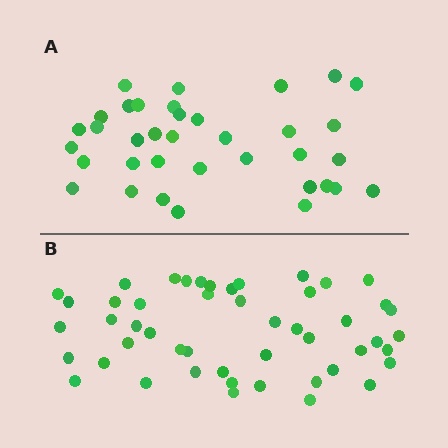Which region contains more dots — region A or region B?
Region B (the bottom region) has more dots.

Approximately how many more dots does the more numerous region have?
Region B has approximately 15 more dots than region A.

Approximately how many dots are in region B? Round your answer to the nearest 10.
About 50 dots. (The exact count is 49, which rounds to 50.)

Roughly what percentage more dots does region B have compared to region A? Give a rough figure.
About 35% more.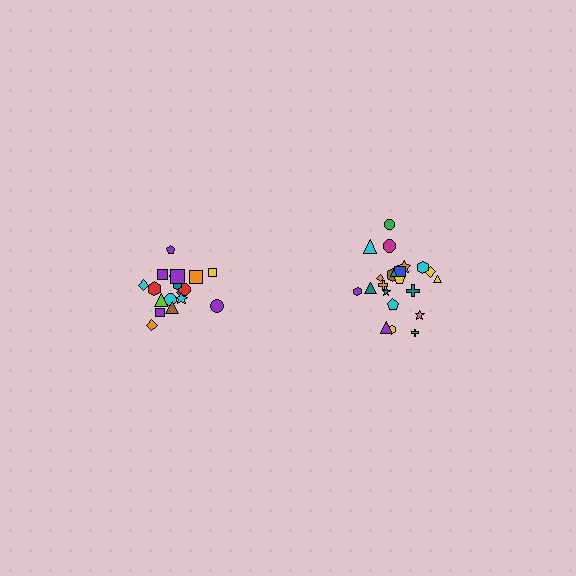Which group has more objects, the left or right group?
The right group.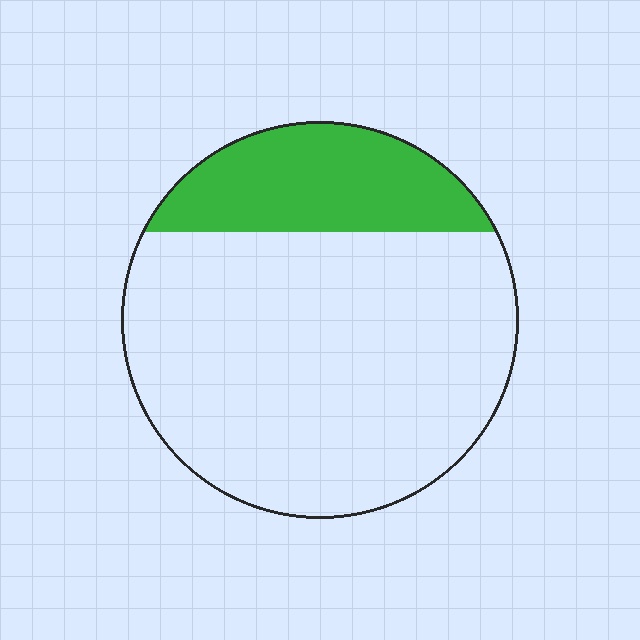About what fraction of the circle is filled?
About one quarter (1/4).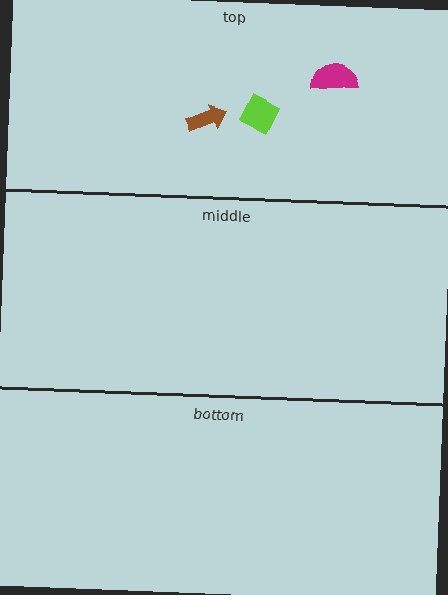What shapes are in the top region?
The magenta semicircle, the lime diamond, the brown arrow.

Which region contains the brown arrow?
The top region.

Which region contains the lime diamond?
The top region.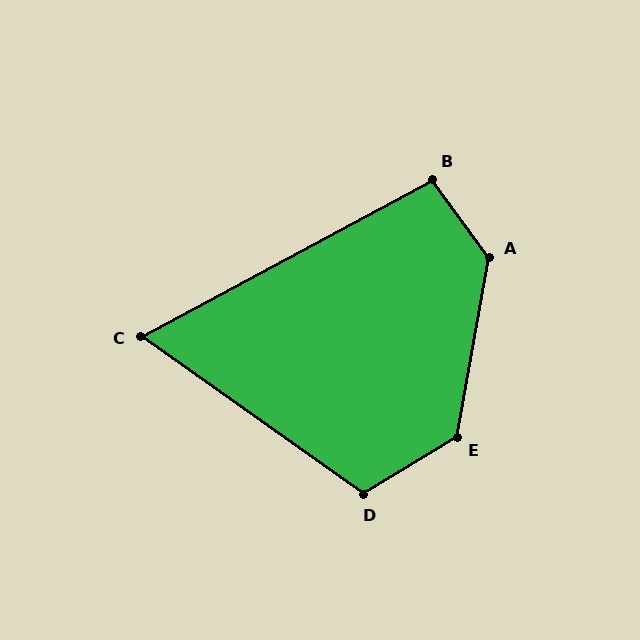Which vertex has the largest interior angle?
A, at approximately 134 degrees.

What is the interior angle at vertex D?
Approximately 113 degrees (obtuse).